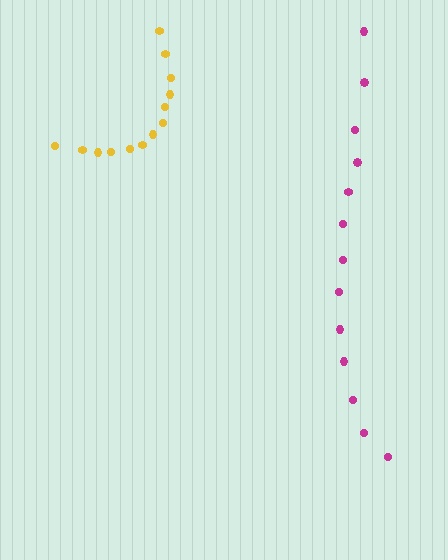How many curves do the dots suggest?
There are 2 distinct paths.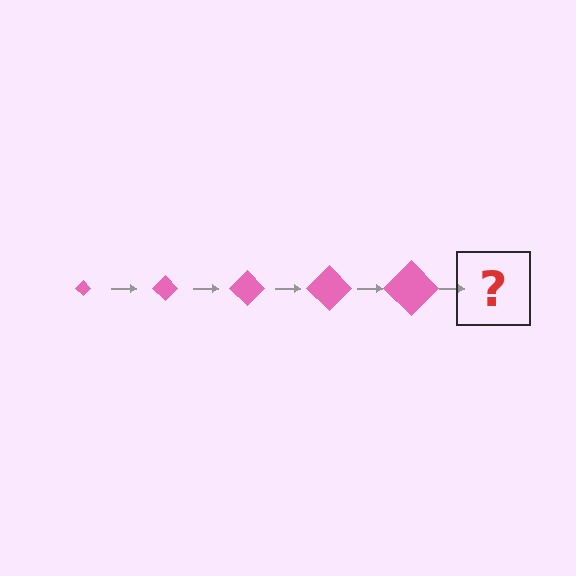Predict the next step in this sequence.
The next step is a pink diamond, larger than the previous one.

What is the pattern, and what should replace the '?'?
The pattern is that the diamond gets progressively larger each step. The '?' should be a pink diamond, larger than the previous one.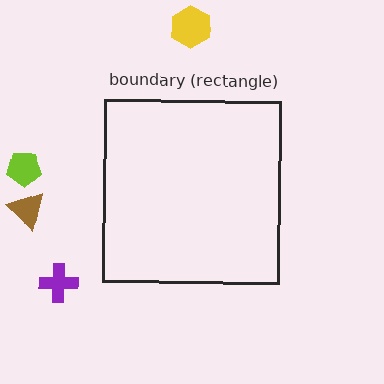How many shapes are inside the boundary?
0 inside, 4 outside.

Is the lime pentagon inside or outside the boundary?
Outside.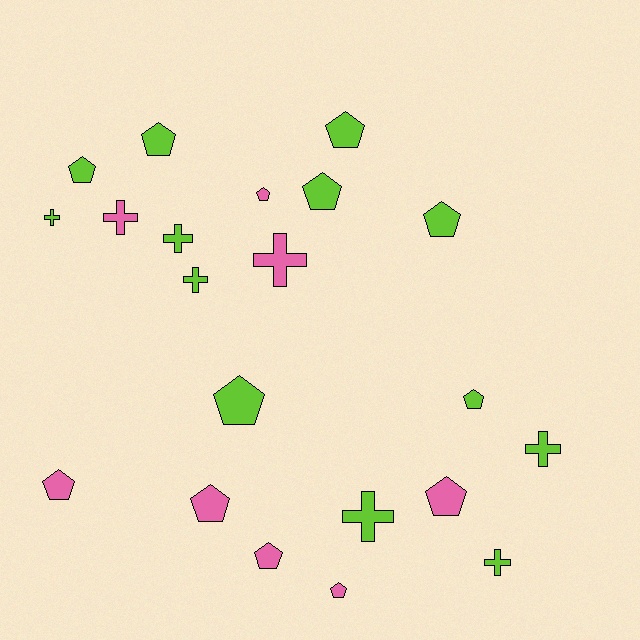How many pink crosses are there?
There are 2 pink crosses.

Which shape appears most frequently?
Pentagon, with 13 objects.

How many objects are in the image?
There are 21 objects.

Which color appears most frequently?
Lime, with 13 objects.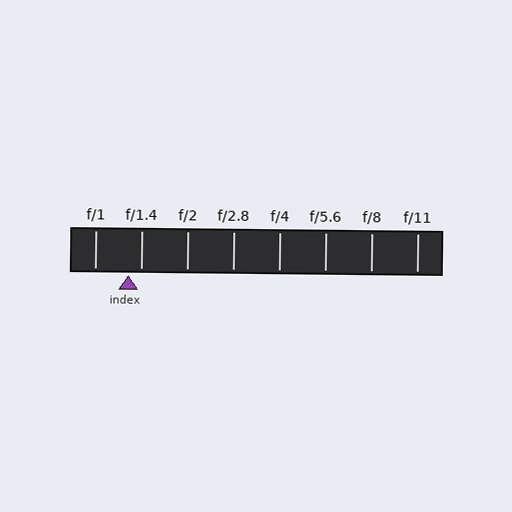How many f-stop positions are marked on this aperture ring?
There are 8 f-stop positions marked.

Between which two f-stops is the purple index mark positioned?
The index mark is between f/1 and f/1.4.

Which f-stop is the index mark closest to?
The index mark is closest to f/1.4.